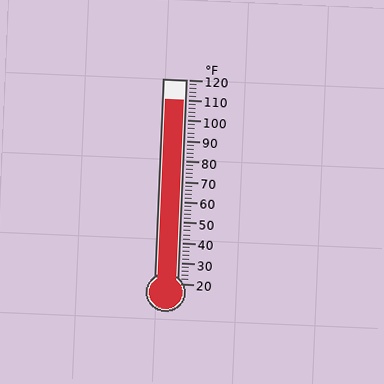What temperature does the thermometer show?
The thermometer shows approximately 110°F.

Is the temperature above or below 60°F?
The temperature is above 60°F.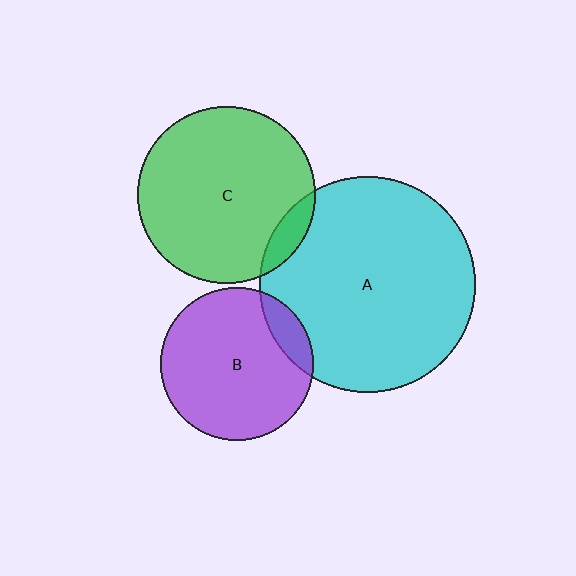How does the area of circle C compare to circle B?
Approximately 1.3 times.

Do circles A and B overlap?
Yes.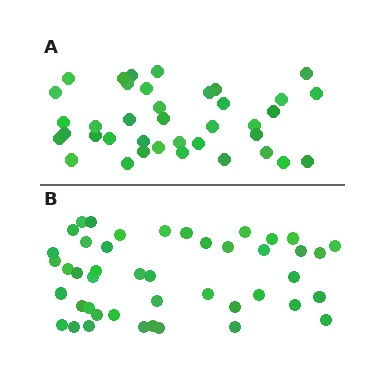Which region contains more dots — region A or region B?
Region B (the bottom region) has more dots.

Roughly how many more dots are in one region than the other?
Region B has roughly 8 or so more dots than region A.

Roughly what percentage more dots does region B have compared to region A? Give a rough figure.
About 20% more.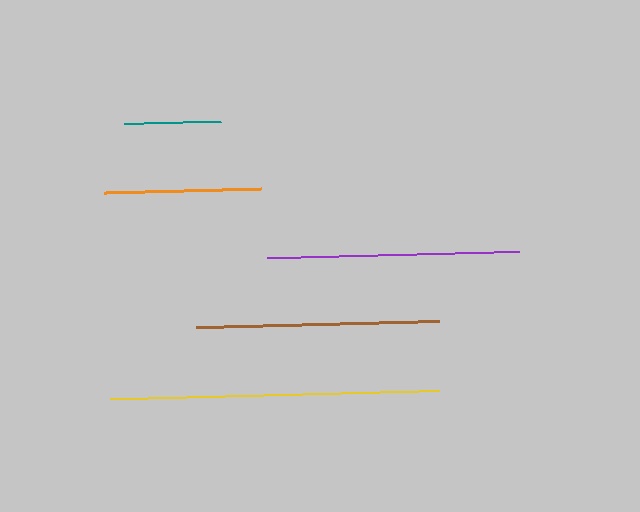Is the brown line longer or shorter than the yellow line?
The yellow line is longer than the brown line.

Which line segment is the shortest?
The teal line is the shortest at approximately 97 pixels.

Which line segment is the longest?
The yellow line is the longest at approximately 328 pixels.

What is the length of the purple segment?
The purple segment is approximately 252 pixels long.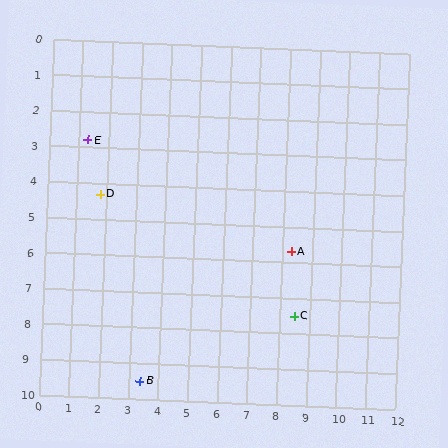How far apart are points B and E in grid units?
Points B and E are about 7.0 grid units apart.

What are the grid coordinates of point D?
Point D is at approximately (1.8, 4.3).